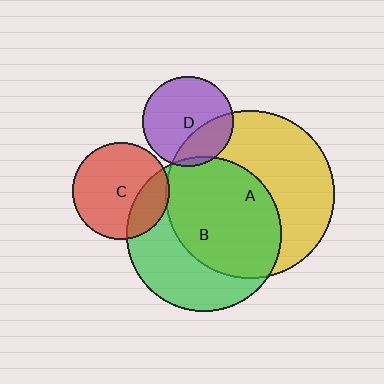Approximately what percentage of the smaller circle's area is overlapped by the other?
Approximately 25%.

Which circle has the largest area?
Circle A (yellow).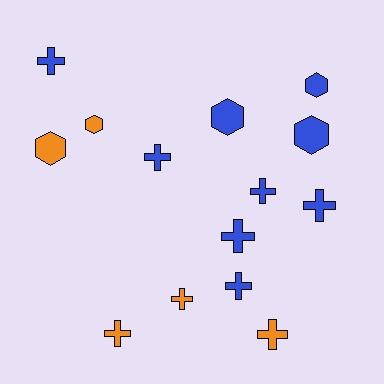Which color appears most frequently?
Blue, with 9 objects.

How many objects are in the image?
There are 14 objects.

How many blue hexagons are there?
There are 3 blue hexagons.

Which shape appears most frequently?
Cross, with 9 objects.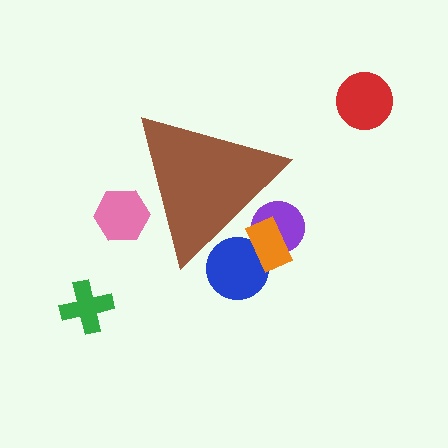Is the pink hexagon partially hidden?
Yes, the pink hexagon is partially hidden behind the brown triangle.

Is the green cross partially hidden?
No, the green cross is fully visible.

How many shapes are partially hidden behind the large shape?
4 shapes are partially hidden.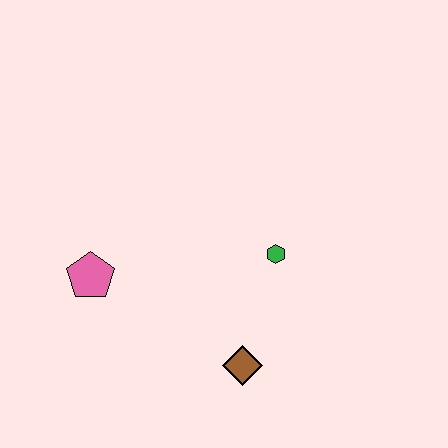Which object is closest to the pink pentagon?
The brown diamond is closest to the pink pentagon.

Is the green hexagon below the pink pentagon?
No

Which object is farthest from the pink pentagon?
The green hexagon is farthest from the pink pentagon.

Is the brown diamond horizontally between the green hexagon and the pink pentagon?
Yes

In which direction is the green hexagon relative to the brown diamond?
The green hexagon is above the brown diamond.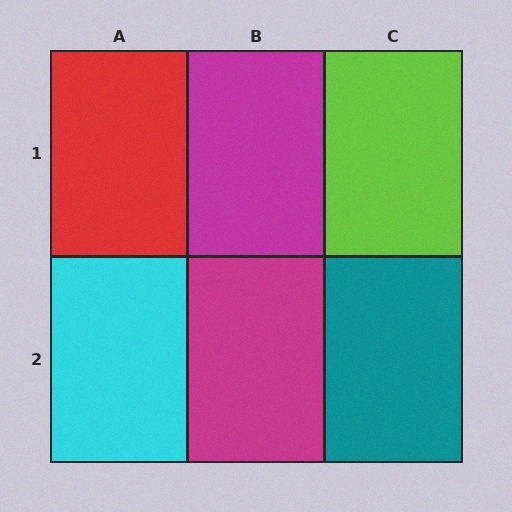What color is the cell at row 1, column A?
Red.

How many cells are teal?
1 cell is teal.